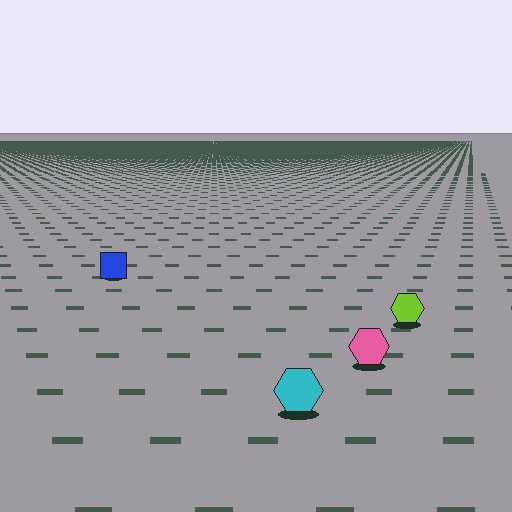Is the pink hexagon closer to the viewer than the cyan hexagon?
No. The cyan hexagon is closer — you can tell from the texture gradient: the ground texture is coarser near it.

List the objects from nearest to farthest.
From nearest to farthest: the cyan hexagon, the pink hexagon, the lime hexagon, the blue square.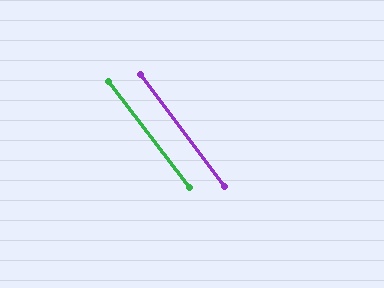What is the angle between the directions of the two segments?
Approximately 0 degrees.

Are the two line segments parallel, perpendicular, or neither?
Parallel — their directions differ by only 0.2°.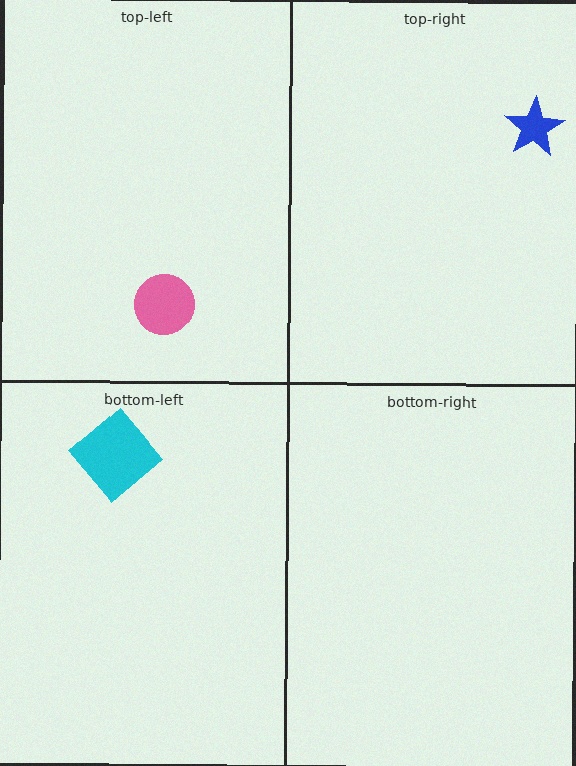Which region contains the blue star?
The top-right region.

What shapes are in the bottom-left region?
The cyan diamond.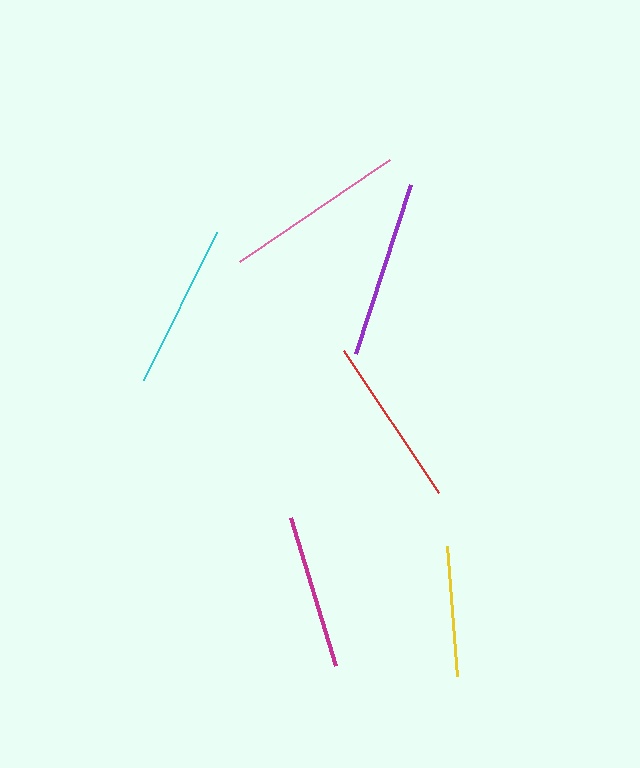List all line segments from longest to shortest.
From longest to shortest: pink, purple, red, cyan, magenta, yellow.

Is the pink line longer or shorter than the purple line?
The pink line is longer than the purple line.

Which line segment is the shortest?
The yellow line is the shortest at approximately 130 pixels.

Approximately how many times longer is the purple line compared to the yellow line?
The purple line is approximately 1.4 times the length of the yellow line.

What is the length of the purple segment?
The purple segment is approximately 178 pixels long.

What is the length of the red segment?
The red segment is approximately 171 pixels long.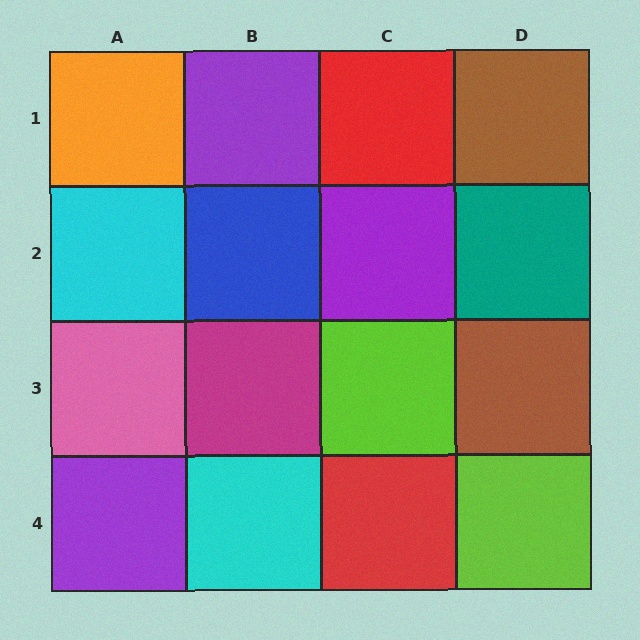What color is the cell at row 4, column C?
Red.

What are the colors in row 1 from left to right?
Orange, purple, red, brown.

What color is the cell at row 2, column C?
Purple.